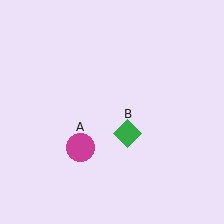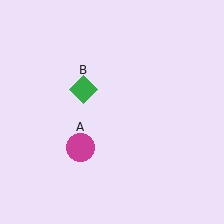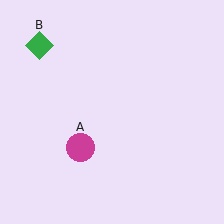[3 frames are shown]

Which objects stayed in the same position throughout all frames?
Magenta circle (object A) remained stationary.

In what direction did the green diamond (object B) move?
The green diamond (object B) moved up and to the left.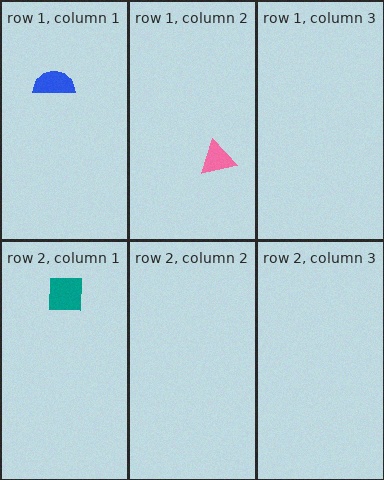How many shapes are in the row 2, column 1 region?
1.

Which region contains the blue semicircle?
The row 1, column 1 region.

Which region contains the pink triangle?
The row 1, column 2 region.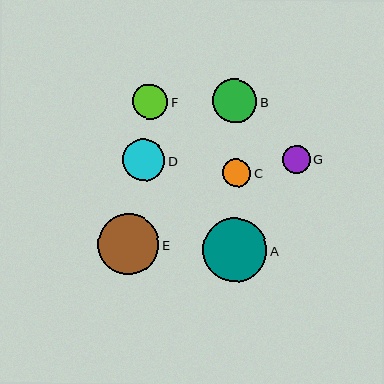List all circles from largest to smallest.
From largest to smallest: A, E, B, D, F, C, G.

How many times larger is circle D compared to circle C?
Circle D is approximately 1.5 times the size of circle C.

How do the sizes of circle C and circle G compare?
Circle C and circle G are approximately the same size.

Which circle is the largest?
Circle A is the largest with a size of approximately 64 pixels.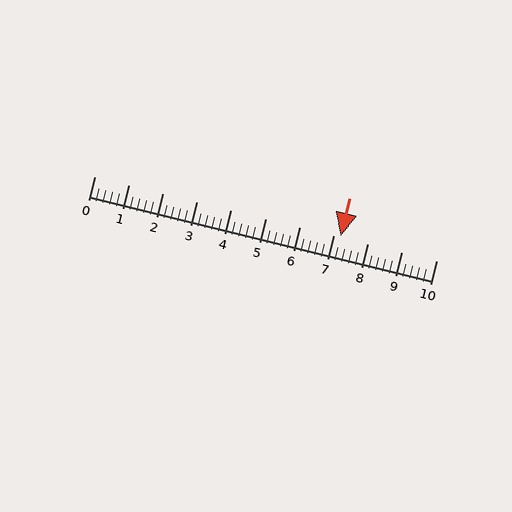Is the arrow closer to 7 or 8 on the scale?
The arrow is closer to 7.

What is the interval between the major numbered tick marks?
The major tick marks are spaced 1 units apart.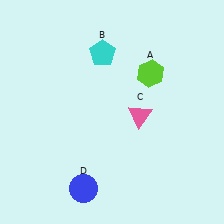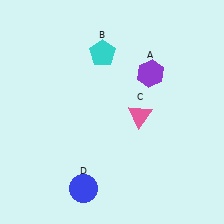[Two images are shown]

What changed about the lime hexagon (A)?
In Image 1, A is lime. In Image 2, it changed to purple.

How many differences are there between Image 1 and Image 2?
There is 1 difference between the two images.